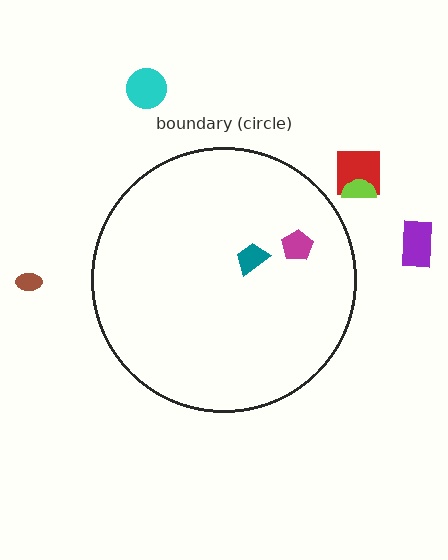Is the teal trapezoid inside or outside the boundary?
Inside.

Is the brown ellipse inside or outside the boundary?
Outside.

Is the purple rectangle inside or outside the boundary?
Outside.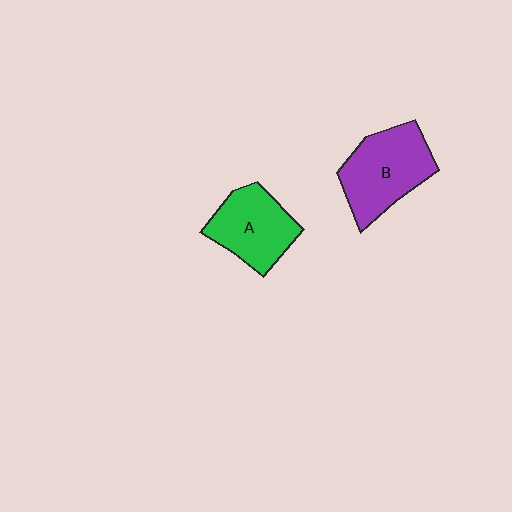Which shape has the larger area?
Shape B (purple).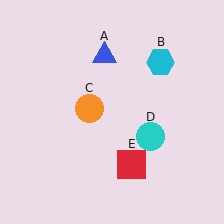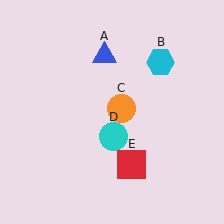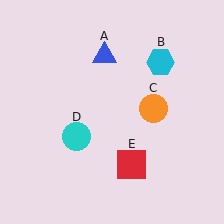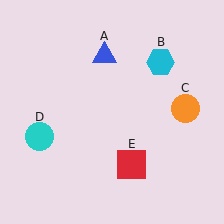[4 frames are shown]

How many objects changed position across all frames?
2 objects changed position: orange circle (object C), cyan circle (object D).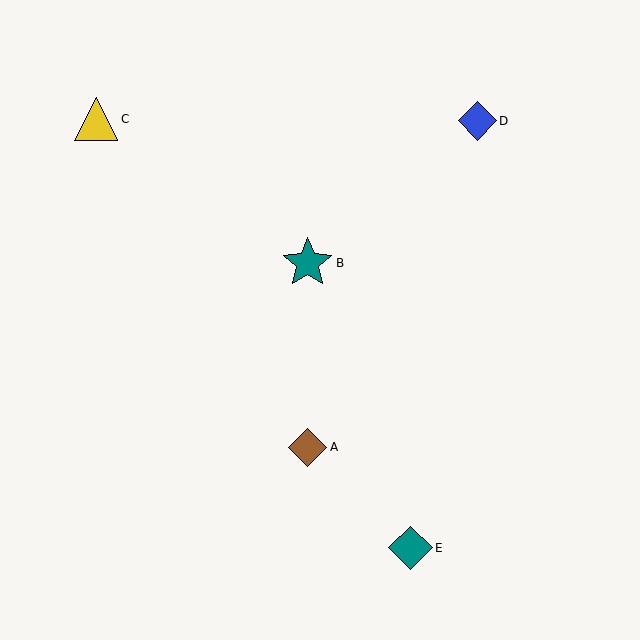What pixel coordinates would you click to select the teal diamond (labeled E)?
Click at (410, 548) to select the teal diamond E.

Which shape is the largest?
The teal star (labeled B) is the largest.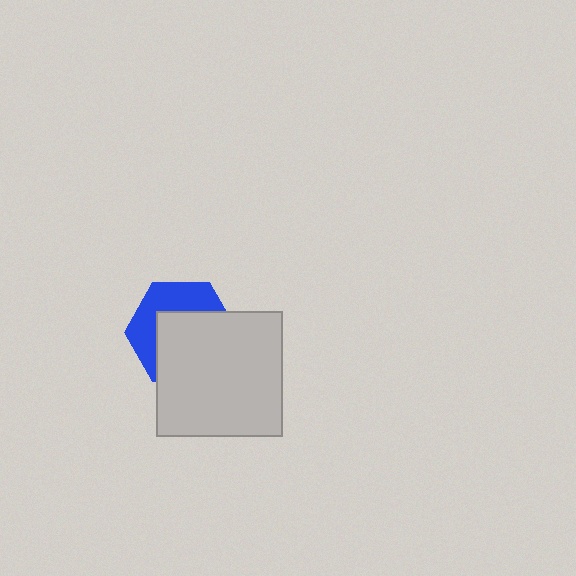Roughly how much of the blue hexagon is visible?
A small part of it is visible (roughly 42%).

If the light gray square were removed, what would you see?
You would see the complete blue hexagon.